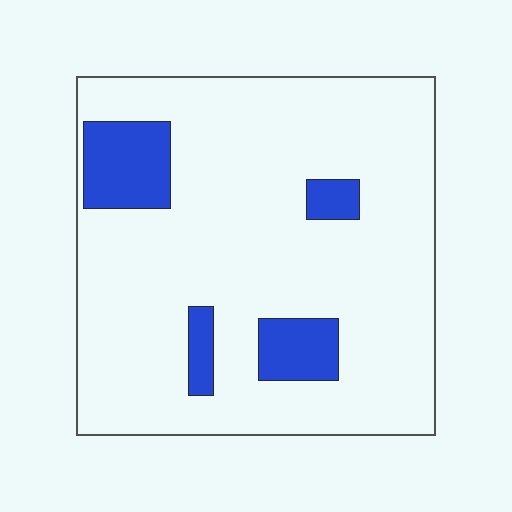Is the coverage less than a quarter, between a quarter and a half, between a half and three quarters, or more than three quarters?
Less than a quarter.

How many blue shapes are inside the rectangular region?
4.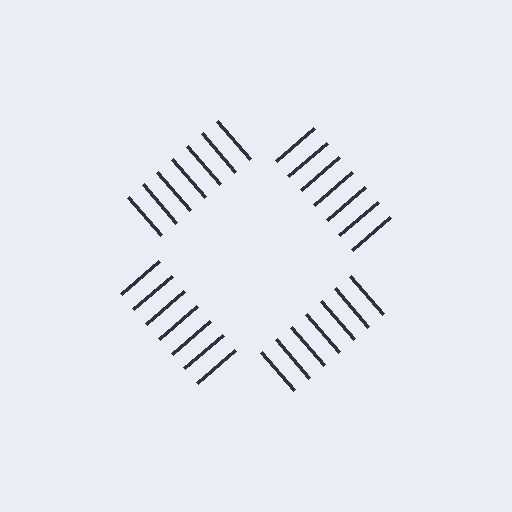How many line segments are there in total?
28 — 7 along each of the 4 edges.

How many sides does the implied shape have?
4 sides — the line-ends trace a square.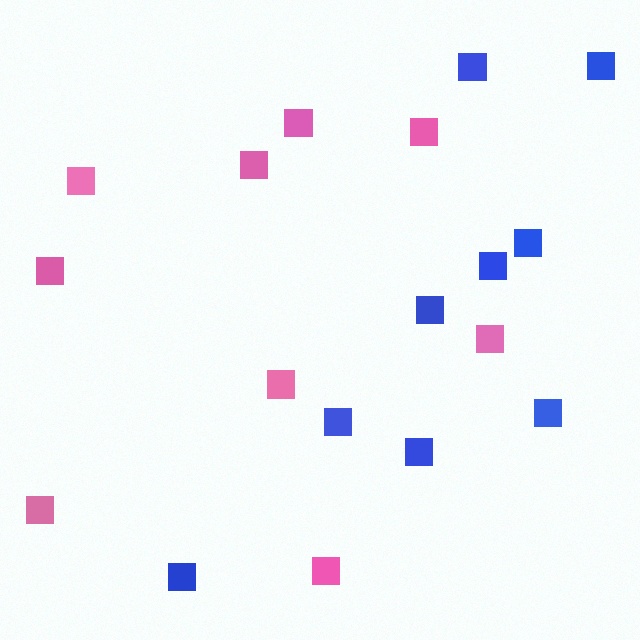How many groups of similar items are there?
There are 2 groups: one group of blue squares (9) and one group of pink squares (9).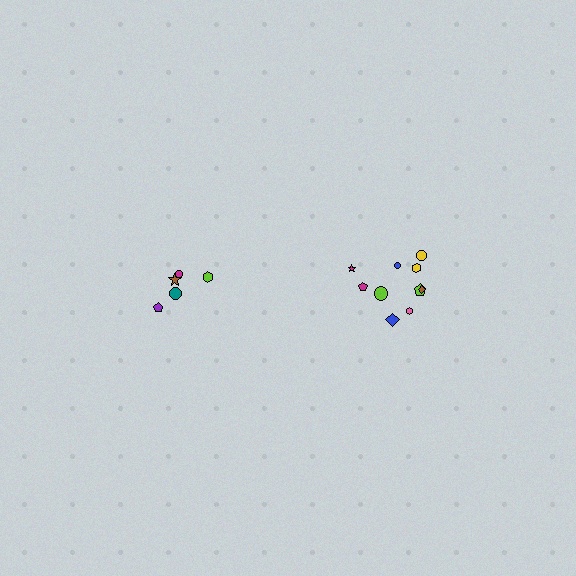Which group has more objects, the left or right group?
The right group.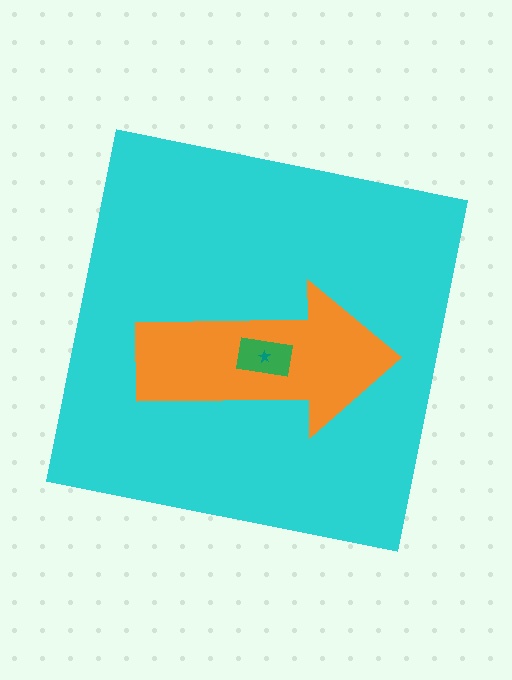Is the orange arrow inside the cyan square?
Yes.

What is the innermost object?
The teal star.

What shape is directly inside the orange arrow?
The green rectangle.